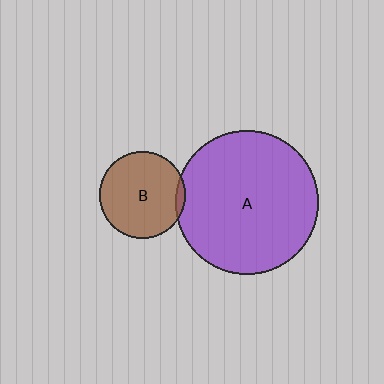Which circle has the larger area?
Circle A (purple).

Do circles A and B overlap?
Yes.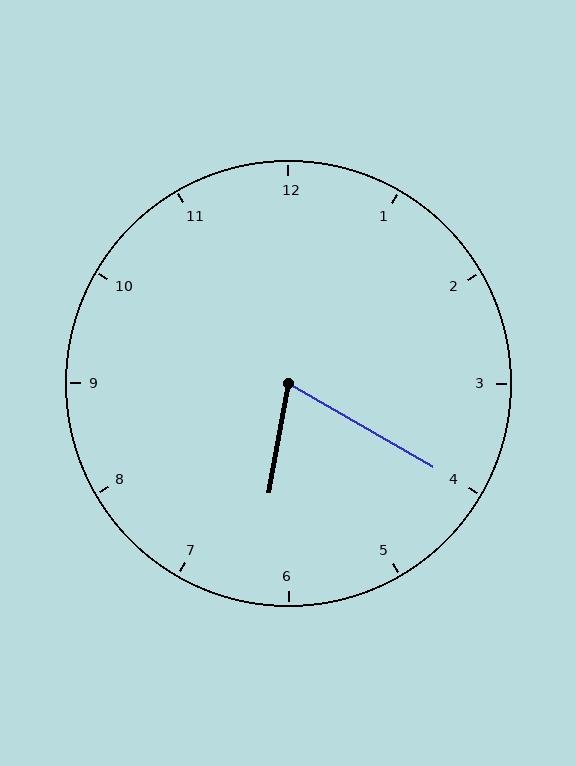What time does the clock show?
6:20.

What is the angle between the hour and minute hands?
Approximately 70 degrees.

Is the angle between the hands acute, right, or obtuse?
It is acute.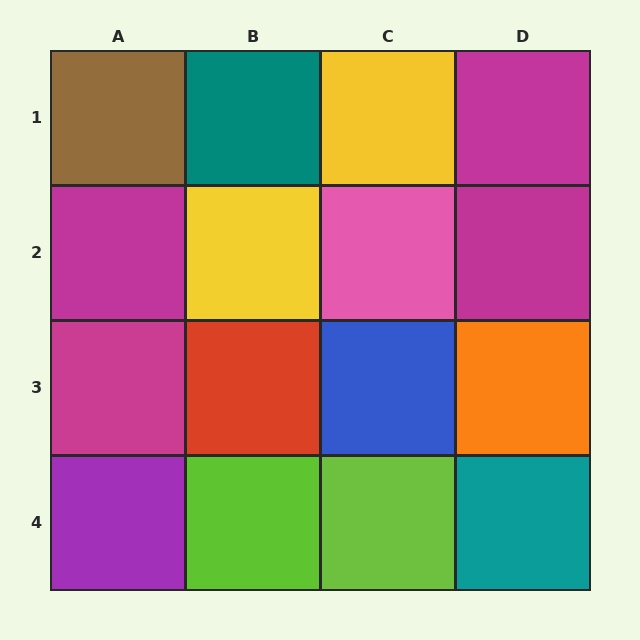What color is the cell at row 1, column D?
Magenta.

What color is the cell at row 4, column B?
Lime.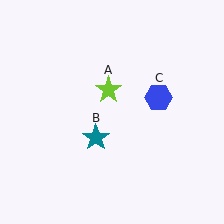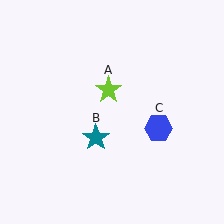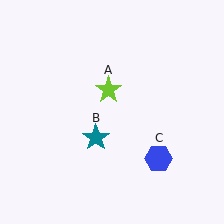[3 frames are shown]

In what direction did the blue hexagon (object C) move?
The blue hexagon (object C) moved down.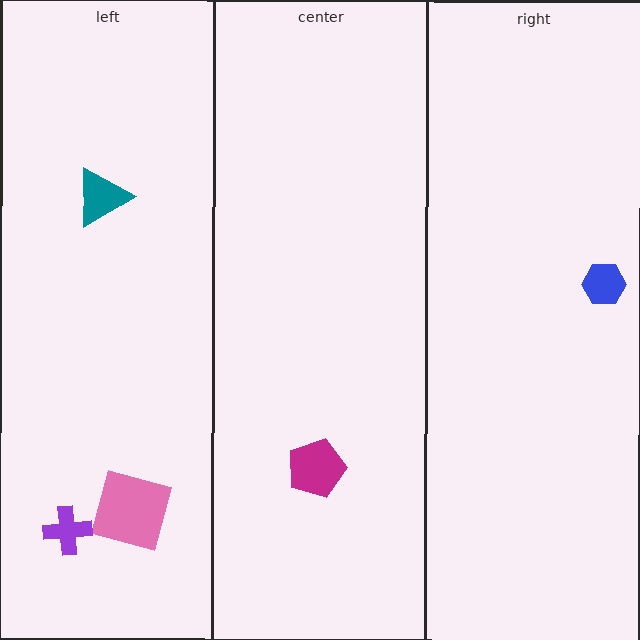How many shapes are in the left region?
3.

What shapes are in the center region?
The magenta pentagon.